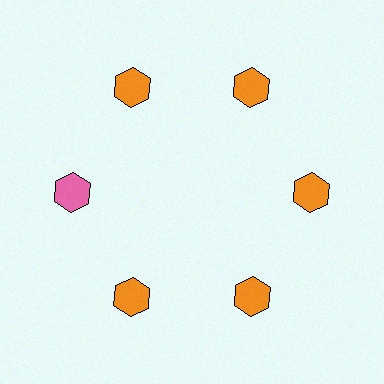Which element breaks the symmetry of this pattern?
The pink hexagon at roughly the 9 o'clock position breaks the symmetry. All other shapes are orange hexagons.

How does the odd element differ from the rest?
It has a different color: pink instead of orange.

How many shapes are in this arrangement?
There are 6 shapes arranged in a ring pattern.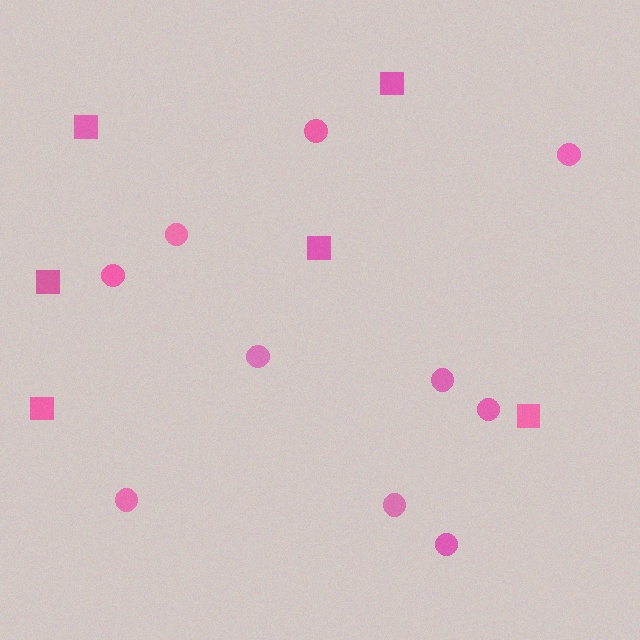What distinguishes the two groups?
There are 2 groups: one group of squares (6) and one group of circles (10).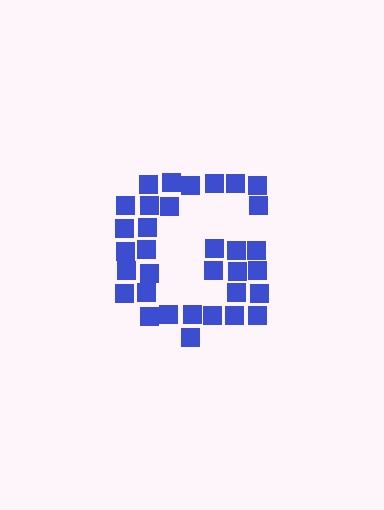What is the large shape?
The large shape is the letter G.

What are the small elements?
The small elements are squares.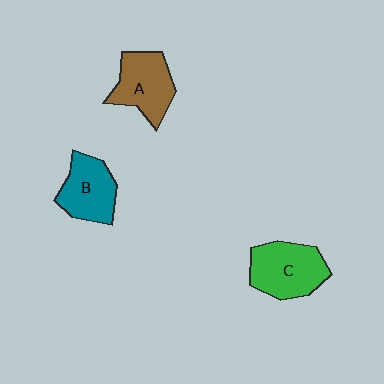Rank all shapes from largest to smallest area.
From largest to smallest: C (green), A (brown), B (teal).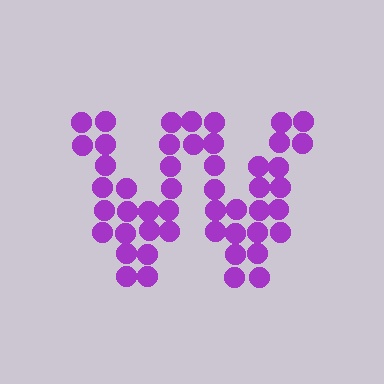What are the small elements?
The small elements are circles.